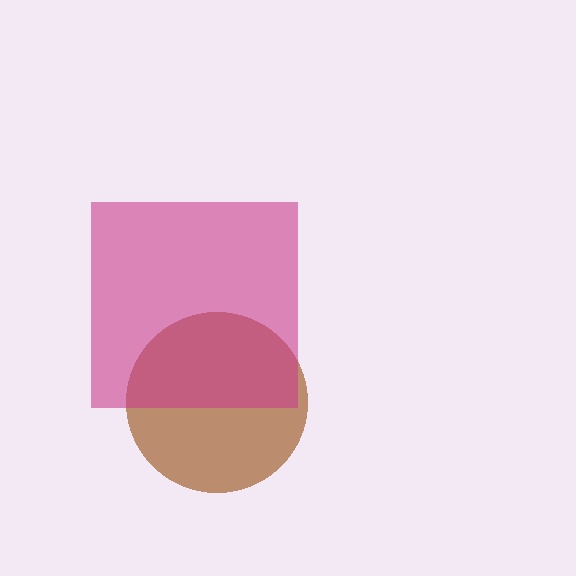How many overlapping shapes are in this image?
There are 2 overlapping shapes in the image.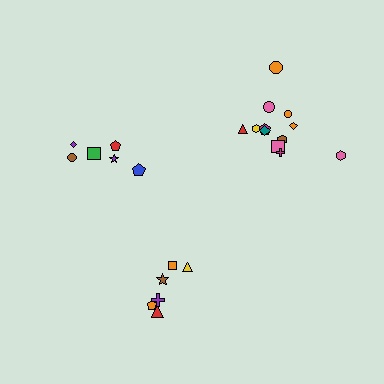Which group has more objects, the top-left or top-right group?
The top-right group.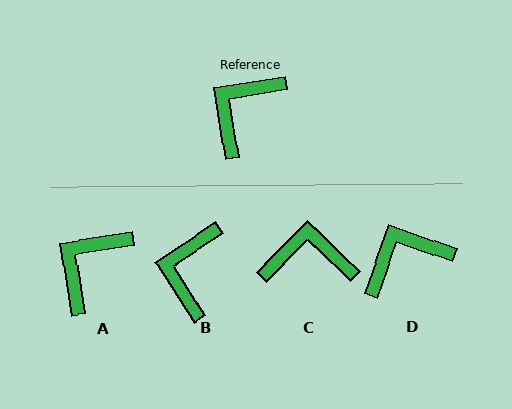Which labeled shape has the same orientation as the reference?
A.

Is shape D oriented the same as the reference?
No, it is off by about 29 degrees.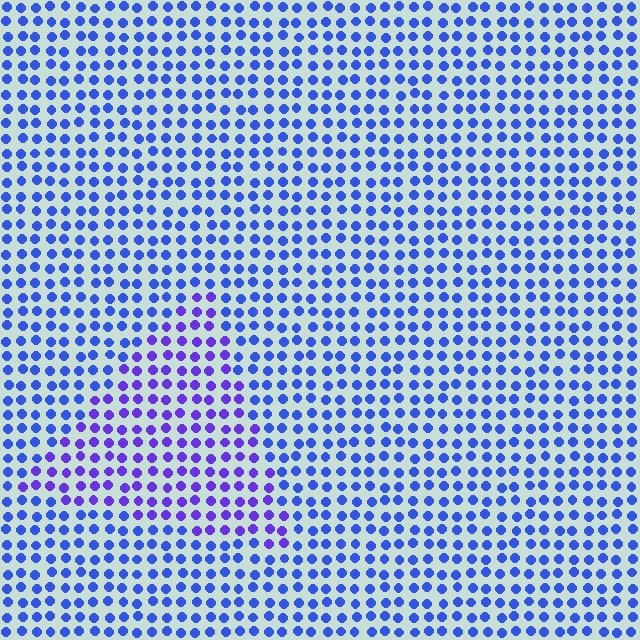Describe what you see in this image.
The image is filled with small blue elements in a uniform arrangement. A triangle-shaped region is visible where the elements are tinted to a slightly different hue, forming a subtle color boundary.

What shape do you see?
I see a triangle.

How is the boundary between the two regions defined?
The boundary is defined purely by a slight shift in hue (about 31 degrees). Spacing, size, and orientation are identical on both sides.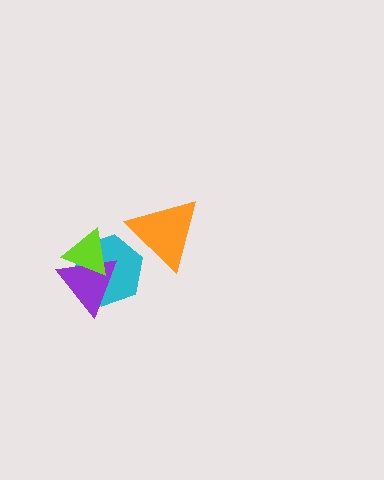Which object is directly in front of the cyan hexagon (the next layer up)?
The purple triangle is directly in front of the cyan hexagon.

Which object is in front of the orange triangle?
The cyan hexagon is in front of the orange triangle.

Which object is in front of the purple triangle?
The lime triangle is in front of the purple triangle.